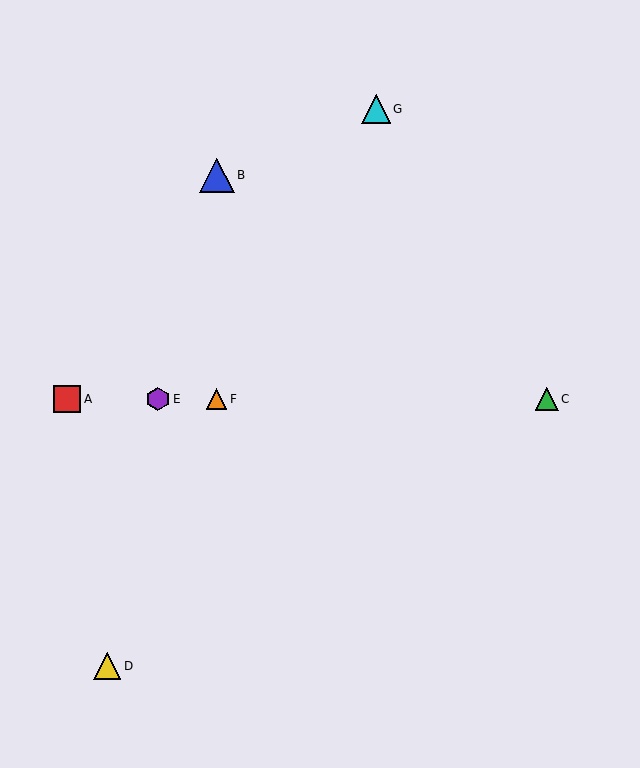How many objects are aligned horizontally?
4 objects (A, C, E, F) are aligned horizontally.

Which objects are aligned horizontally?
Objects A, C, E, F are aligned horizontally.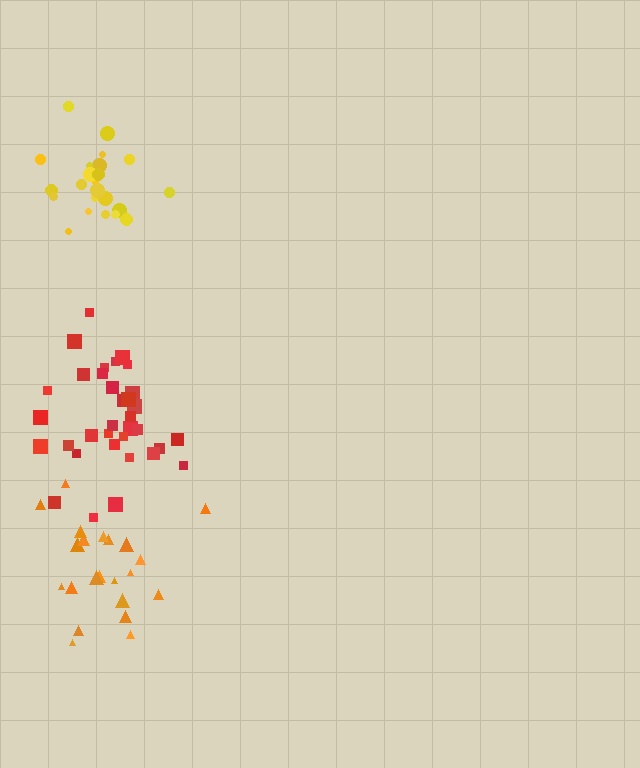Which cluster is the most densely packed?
Yellow.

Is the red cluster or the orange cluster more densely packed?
Red.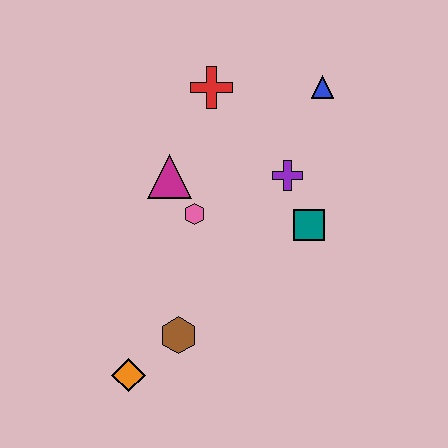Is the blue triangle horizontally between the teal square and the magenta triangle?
No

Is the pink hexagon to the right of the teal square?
No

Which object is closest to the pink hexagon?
The magenta triangle is closest to the pink hexagon.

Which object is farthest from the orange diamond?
The blue triangle is farthest from the orange diamond.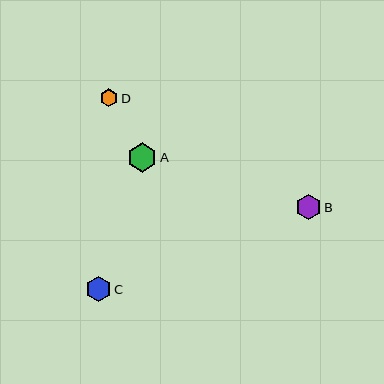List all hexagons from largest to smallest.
From largest to smallest: A, B, C, D.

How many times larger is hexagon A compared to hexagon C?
Hexagon A is approximately 1.2 times the size of hexagon C.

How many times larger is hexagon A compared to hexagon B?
Hexagon A is approximately 1.2 times the size of hexagon B.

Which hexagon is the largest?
Hexagon A is the largest with a size of approximately 29 pixels.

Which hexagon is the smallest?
Hexagon D is the smallest with a size of approximately 18 pixels.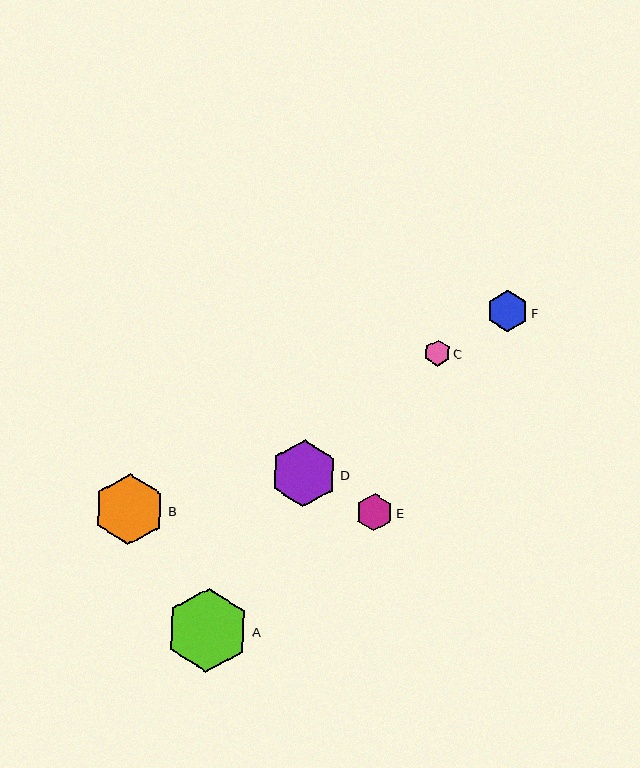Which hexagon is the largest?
Hexagon A is the largest with a size of approximately 84 pixels.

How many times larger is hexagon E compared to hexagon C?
Hexagon E is approximately 1.4 times the size of hexagon C.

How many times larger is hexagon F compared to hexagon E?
Hexagon F is approximately 1.1 times the size of hexagon E.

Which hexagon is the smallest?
Hexagon C is the smallest with a size of approximately 26 pixels.